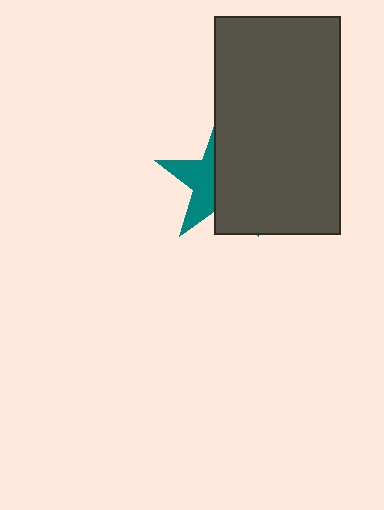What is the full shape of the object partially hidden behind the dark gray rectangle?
The partially hidden object is a teal star.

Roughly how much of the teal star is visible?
A small part of it is visible (roughly 42%).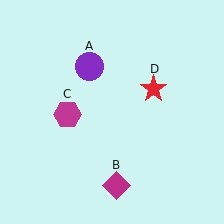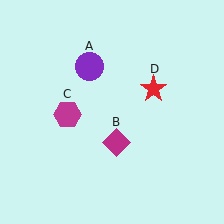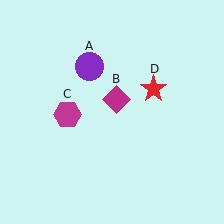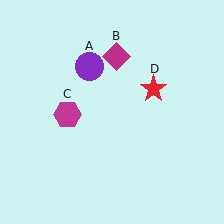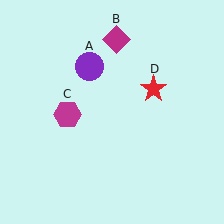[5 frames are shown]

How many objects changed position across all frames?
1 object changed position: magenta diamond (object B).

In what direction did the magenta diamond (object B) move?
The magenta diamond (object B) moved up.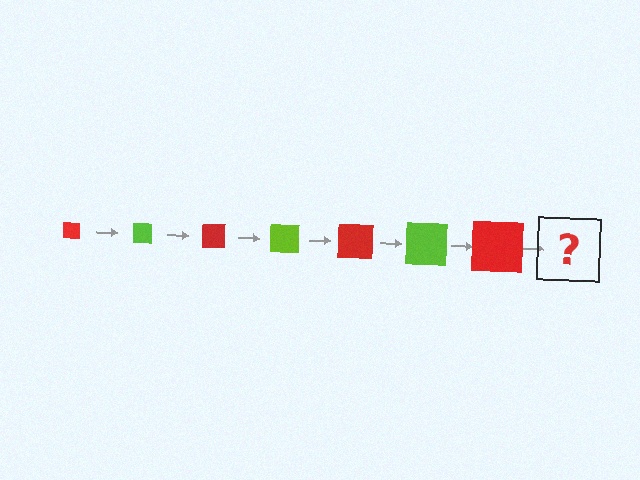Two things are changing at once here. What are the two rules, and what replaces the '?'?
The two rules are that the square grows larger each step and the color cycles through red and lime. The '?' should be a lime square, larger than the previous one.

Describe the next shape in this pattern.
It should be a lime square, larger than the previous one.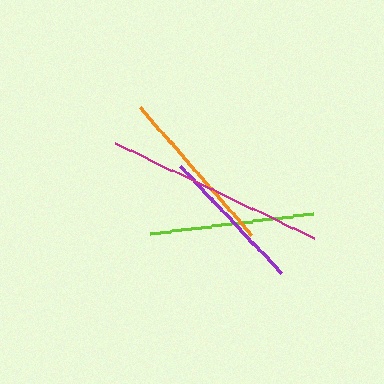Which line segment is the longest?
The magenta line is the longest at approximately 221 pixels.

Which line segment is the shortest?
The purple line is the shortest at approximately 147 pixels.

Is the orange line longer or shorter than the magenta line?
The magenta line is longer than the orange line.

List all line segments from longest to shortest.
From longest to shortest: magenta, orange, lime, purple.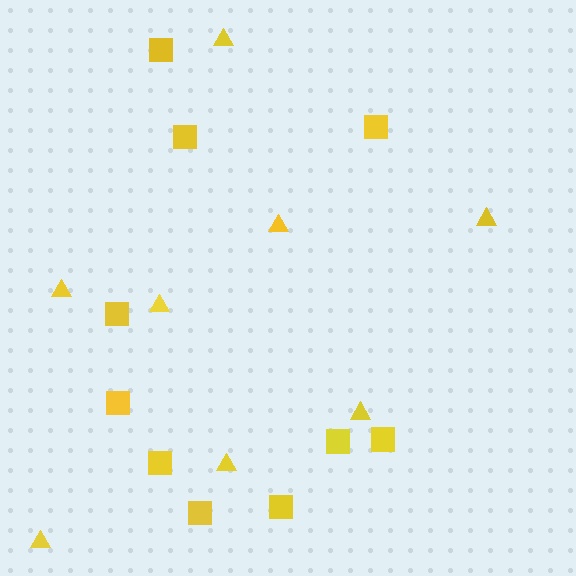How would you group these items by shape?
There are 2 groups: one group of triangles (8) and one group of squares (10).